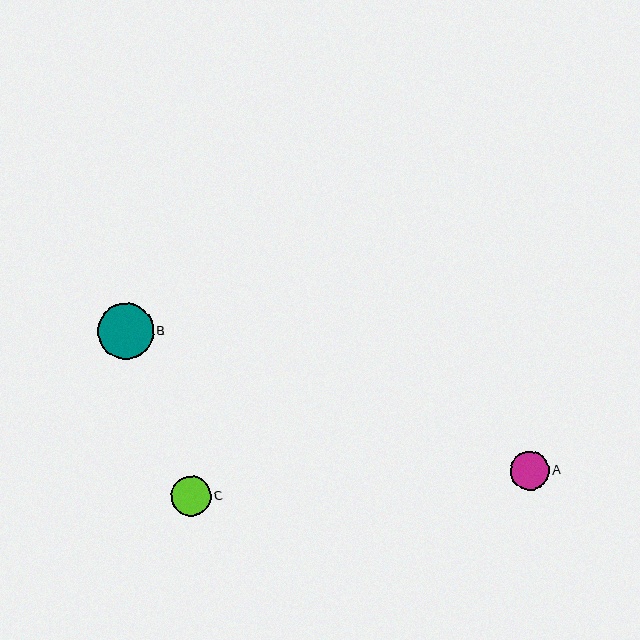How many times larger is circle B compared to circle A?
Circle B is approximately 1.4 times the size of circle A.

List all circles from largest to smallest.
From largest to smallest: B, C, A.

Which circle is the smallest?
Circle A is the smallest with a size of approximately 39 pixels.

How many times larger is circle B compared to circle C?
Circle B is approximately 1.4 times the size of circle C.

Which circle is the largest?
Circle B is the largest with a size of approximately 55 pixels.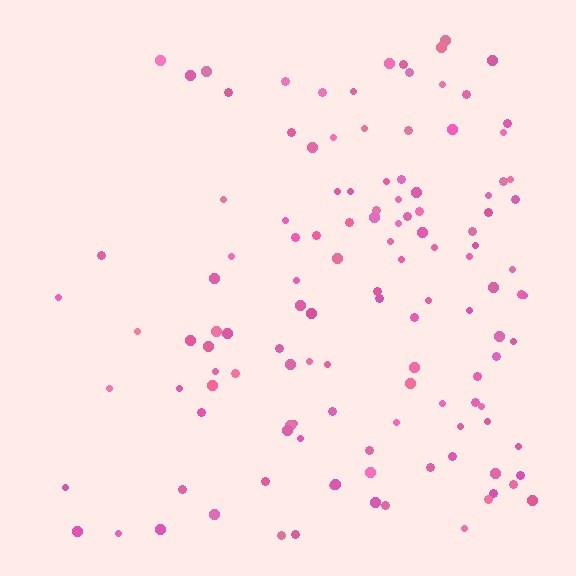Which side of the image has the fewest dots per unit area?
The left.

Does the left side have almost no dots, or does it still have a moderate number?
Still a moderate number, just noticeably fewer than the right.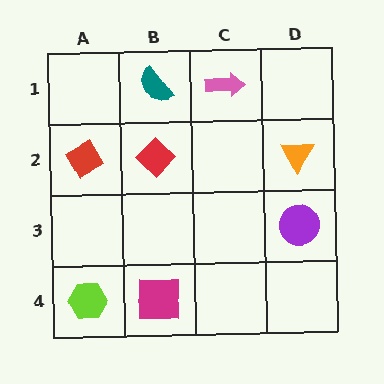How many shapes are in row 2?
3 shapes.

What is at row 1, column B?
A teal semicircle.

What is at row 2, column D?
An orange triangle.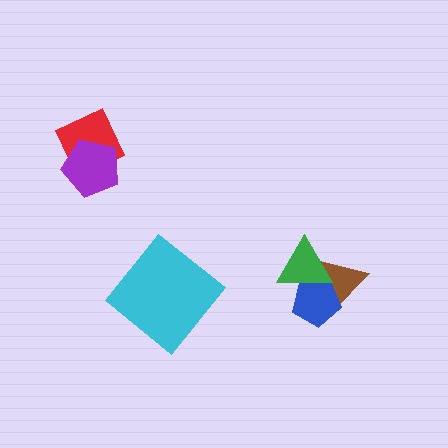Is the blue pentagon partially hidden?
Yes, it is partially covered by another shape.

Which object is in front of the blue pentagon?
The green triangle is in front of the blue pentagon.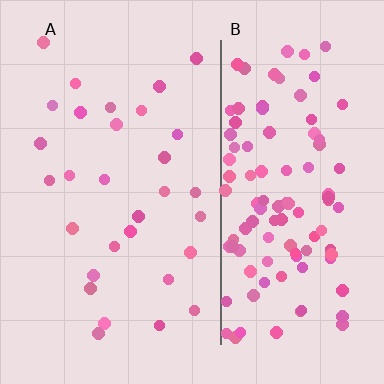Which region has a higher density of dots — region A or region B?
B (the right).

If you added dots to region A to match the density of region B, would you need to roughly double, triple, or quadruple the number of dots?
Approximately quadruple.